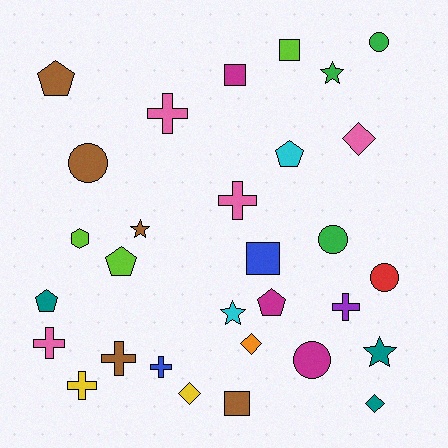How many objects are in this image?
There are 30 objects.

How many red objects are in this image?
There is 1 red object.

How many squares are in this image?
There are 4 squares.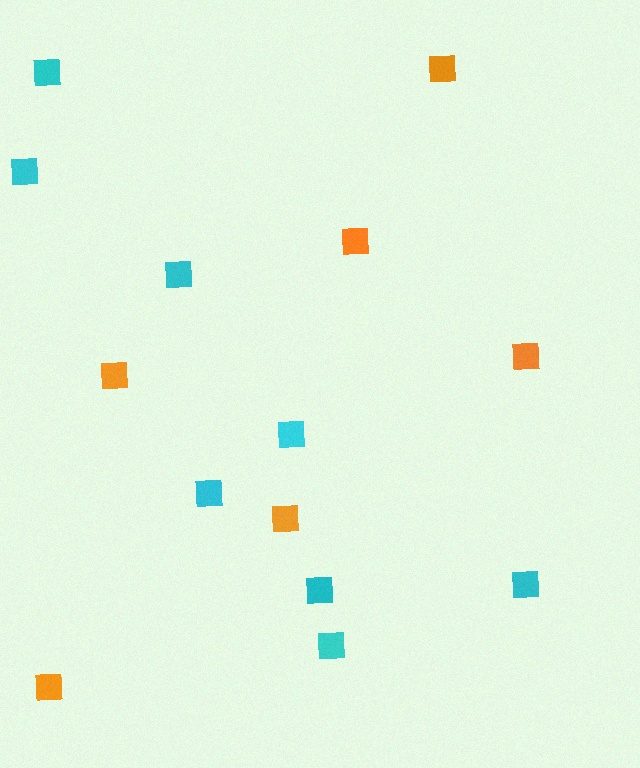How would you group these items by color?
There are 2 groups: one group of cyan squares (8) and one group of orange squares (6).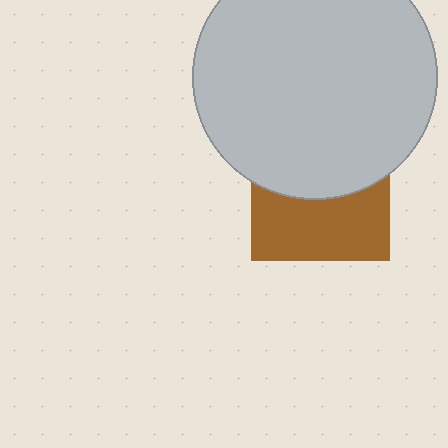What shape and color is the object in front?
The object in front is a light gray circle.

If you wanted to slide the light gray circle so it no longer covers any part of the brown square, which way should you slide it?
Slide it up — that is the most direct way to separate the two shapes.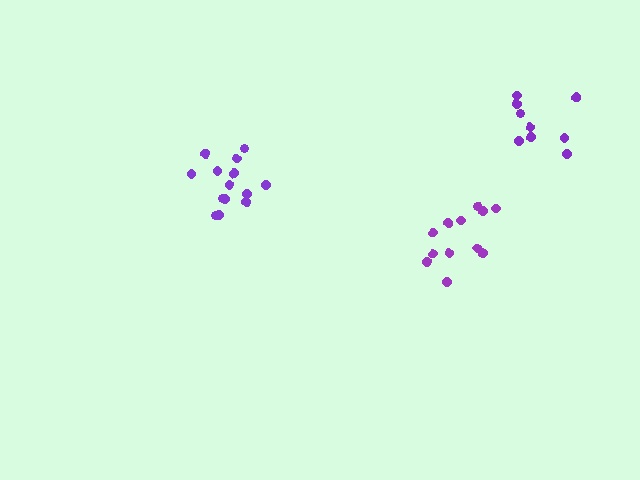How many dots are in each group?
Group 1: 12 dots, Group 2: 9 dots, Group 3: 14 dots (35 total).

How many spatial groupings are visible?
There are 3 spatial groupings.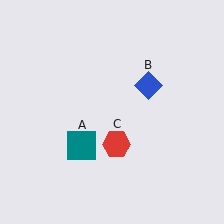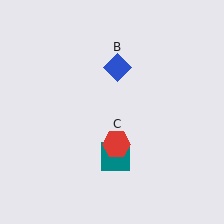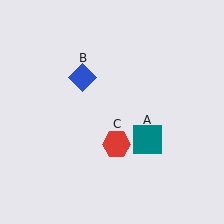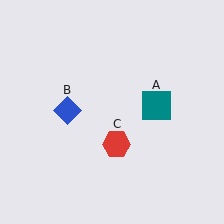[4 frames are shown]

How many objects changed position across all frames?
2 objects changed position: teal square (object A), blue diamond (object B).